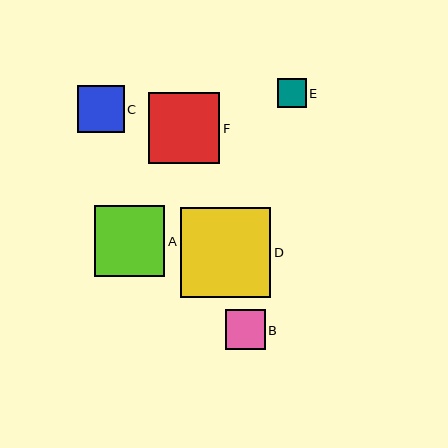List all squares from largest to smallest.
From largest to smallest: D, F, A, C, B, E.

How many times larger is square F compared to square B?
Square F is approximately 1.8 times the size of square B.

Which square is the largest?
Square D is the largest with a size of approximately 90 pixels.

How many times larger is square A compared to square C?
Square A is approximately 1.5 times the size of square C.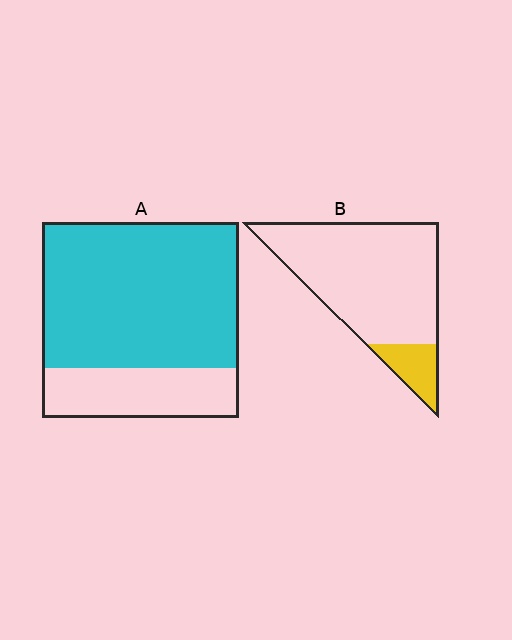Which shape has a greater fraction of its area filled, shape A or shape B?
Shape A.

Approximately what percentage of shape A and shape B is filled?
A is approximately 75% and B is approximately 15%.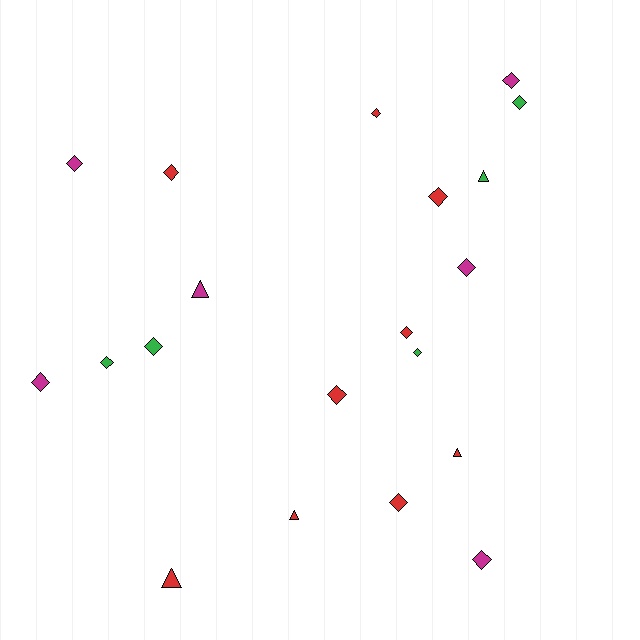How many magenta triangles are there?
There is 1 magenta triangle.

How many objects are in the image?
There are 20 objects.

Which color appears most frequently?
Red, with 9 objects.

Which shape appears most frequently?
Diamond, with 15 objects.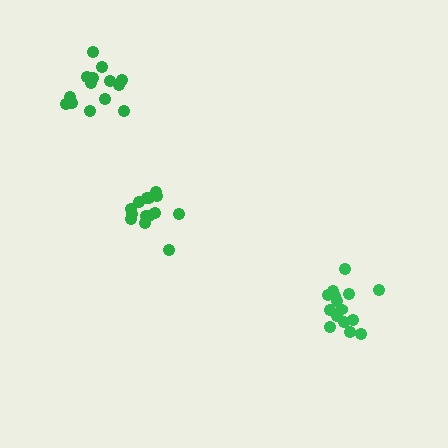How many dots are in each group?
Group 1: 14 dots, Group 2: 15 dots, Group 3: 14 dots (43 total).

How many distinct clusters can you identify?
There are 3 distinct clusters.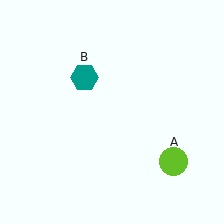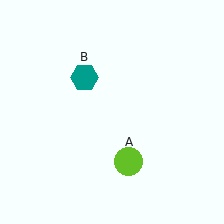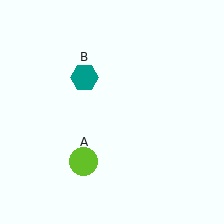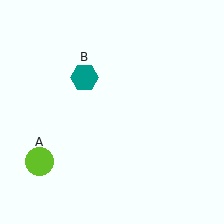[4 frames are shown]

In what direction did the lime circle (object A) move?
The lime circle (object A) moved left.